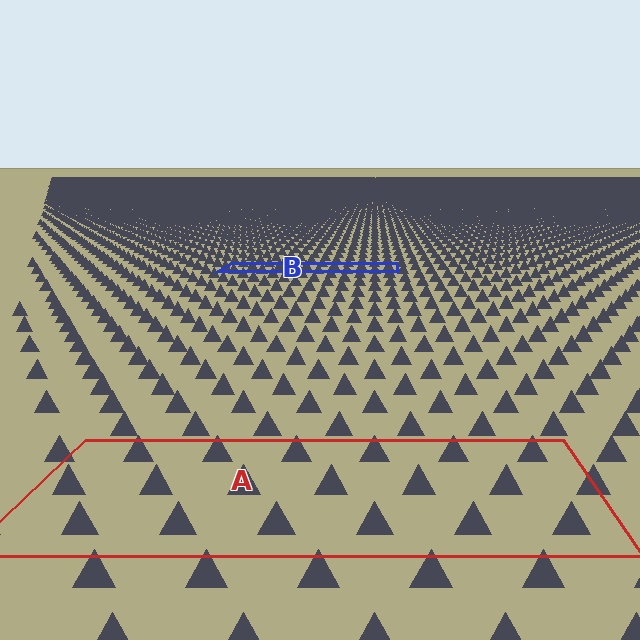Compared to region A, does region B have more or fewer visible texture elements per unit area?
Region B has more texture elements per unit area — they are packed more densely because it is farther away.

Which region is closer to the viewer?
Region A is closer. The texture elements there are larger and more spread out.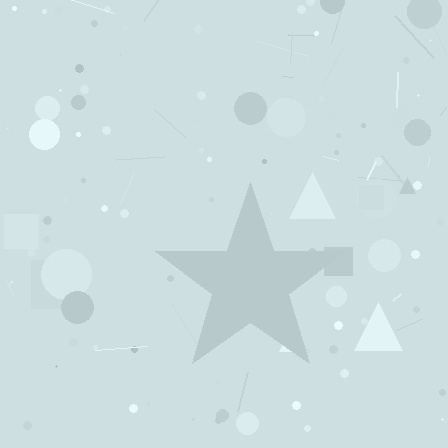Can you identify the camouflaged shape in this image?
The camouflaged shape is a star.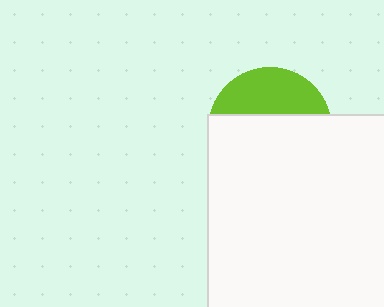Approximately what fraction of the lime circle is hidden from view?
Roughly 66% of the lime circle is hidden behind the white square.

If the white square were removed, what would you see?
You would see the complete lime circle.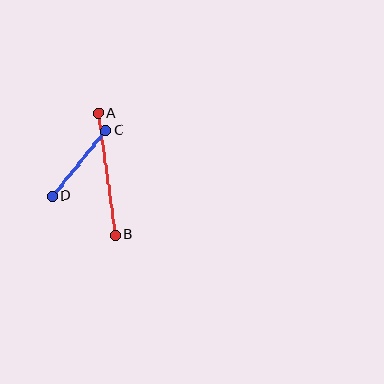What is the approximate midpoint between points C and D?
The midpoint is at approximately (79, 164) pixels.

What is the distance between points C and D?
The distance is approximately 84 pixels.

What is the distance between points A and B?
The distance is approximately 123 pixels.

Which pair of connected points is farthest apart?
Points A and B are farthest apart.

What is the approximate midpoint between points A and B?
The midpoint is at approximately (107, 174) pixels.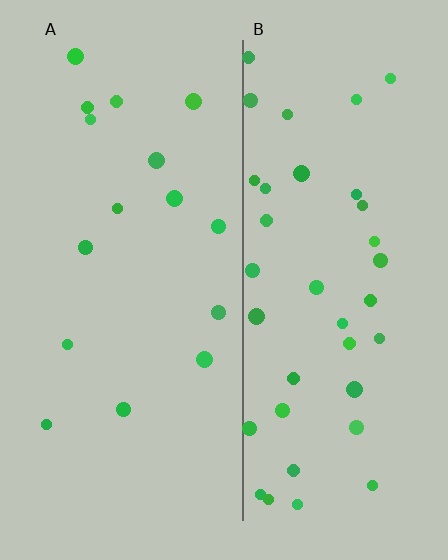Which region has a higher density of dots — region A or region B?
B (the right).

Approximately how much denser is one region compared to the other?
Approximately 2.5× — region B over region A.